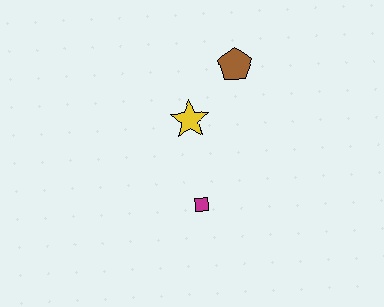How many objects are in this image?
There are 3 objects.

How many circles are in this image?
There are no circles.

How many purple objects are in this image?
There are no purple objects.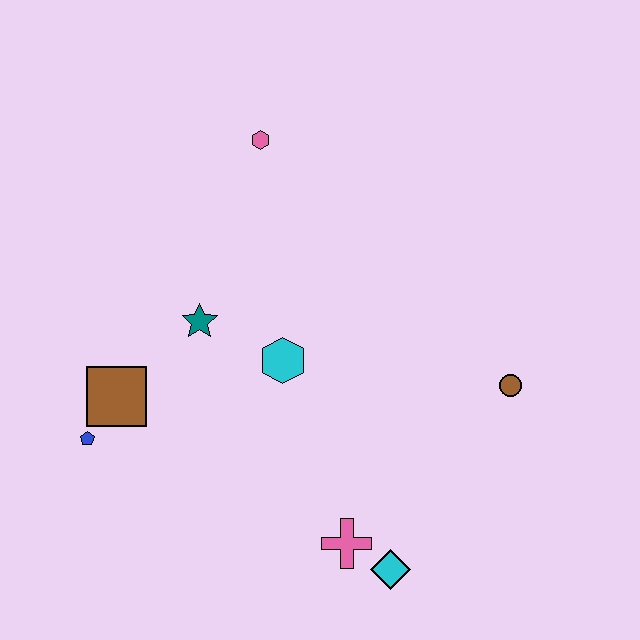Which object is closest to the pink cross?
The cyan diamond is closest to the pink cross.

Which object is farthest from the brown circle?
The blue pentagon is farthest from the brown circle.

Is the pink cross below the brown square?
Yes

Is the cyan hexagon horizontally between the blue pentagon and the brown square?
No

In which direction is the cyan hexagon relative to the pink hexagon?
The cyan hexagon is below the pink hexagon.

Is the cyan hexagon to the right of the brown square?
Yes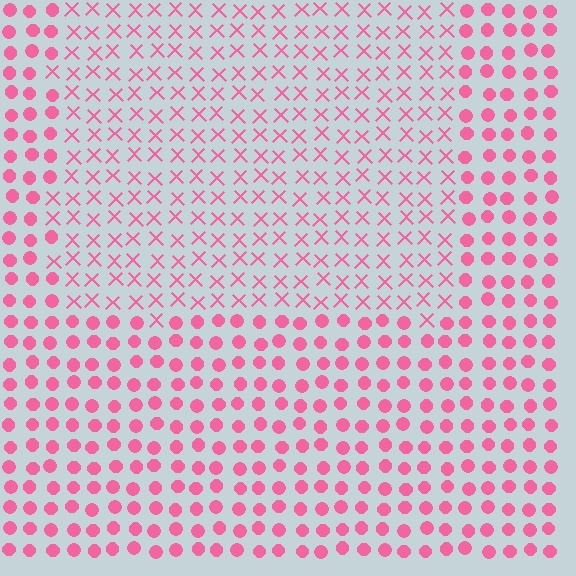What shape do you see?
I see a rectangle.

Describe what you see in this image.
The image is filled with small pink elements arranged in a uniform grid. A rectangle-shaped region contains X marks, while the surrounding area contains circles. The boundary is defined purely by the change in element shape.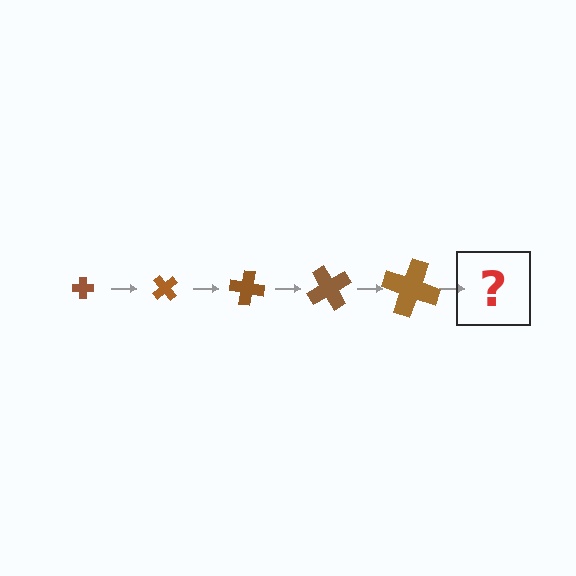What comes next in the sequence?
The next element should be a cross, larger than the previous one and rotated 250 degrees from the start.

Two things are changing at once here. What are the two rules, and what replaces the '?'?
The two rules are that the cross grows larger each step and it rotates 50 degrees each step. The '?' should be a cross, larger than the previous one and rotated 250 degrees from the start.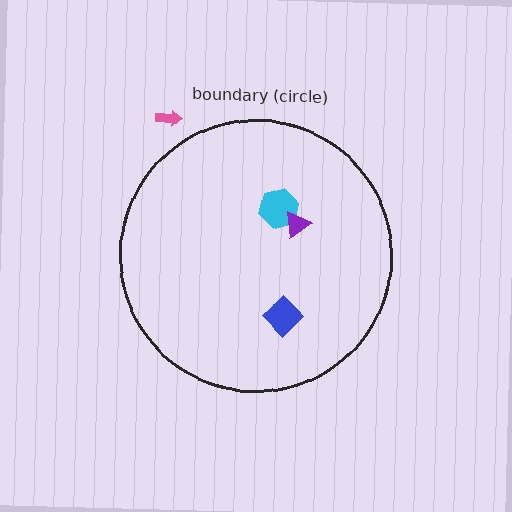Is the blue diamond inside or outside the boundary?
Inside.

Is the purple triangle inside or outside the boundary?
Inside.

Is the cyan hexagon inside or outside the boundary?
Inside.